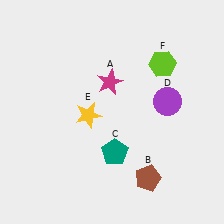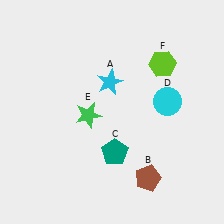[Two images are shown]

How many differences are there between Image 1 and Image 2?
There are 3 differences between the two images.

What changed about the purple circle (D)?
In Image 1, D is purple. In Image 2, it changed to cyan.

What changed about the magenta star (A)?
In Image 1, A is magenta. In Image 2, it changed to cyan.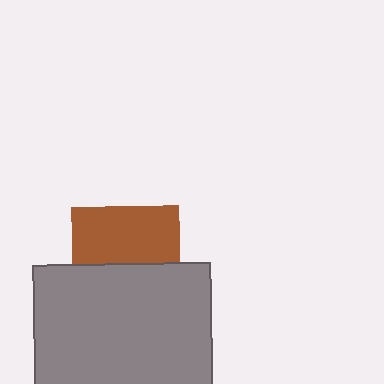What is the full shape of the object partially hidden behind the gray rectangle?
The partially hidden object is a brown square.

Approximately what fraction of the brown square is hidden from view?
Roughly 47% of the brown square is hidden behind the gray rectangle.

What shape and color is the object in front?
The object in front is a gray rectangle.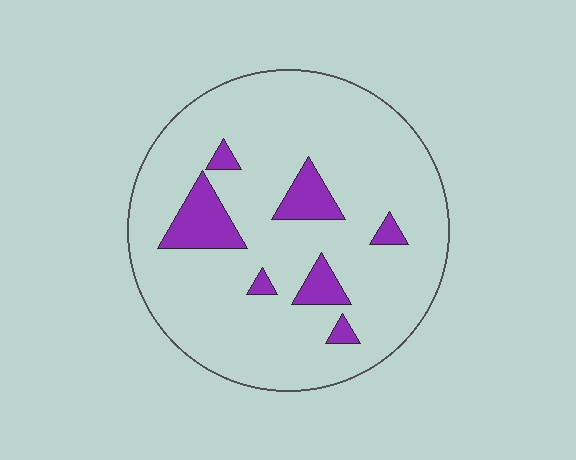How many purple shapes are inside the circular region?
7.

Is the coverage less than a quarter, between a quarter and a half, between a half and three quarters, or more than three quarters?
Less than a quarter.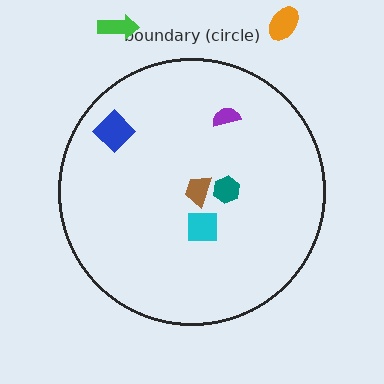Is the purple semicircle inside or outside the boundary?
Inside.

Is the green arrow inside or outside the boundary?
Outside.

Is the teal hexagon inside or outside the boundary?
Inside.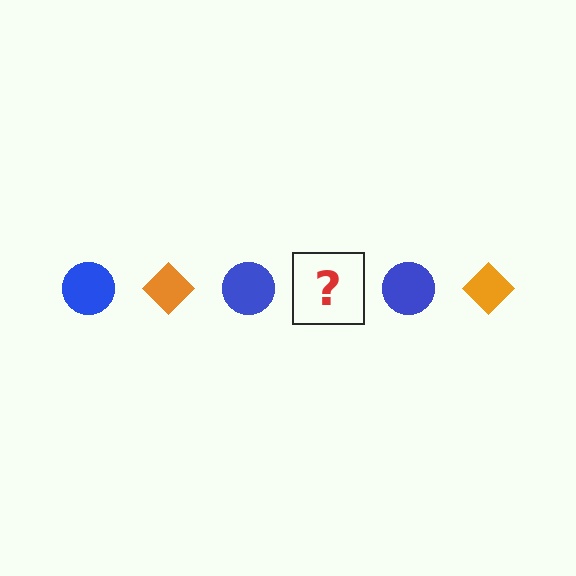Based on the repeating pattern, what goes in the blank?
The blank should be an orange diamond.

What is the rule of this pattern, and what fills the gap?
The rule is that the pattern alternates between blue circle and orange diamond. The gap should be filled with an orange diamond.